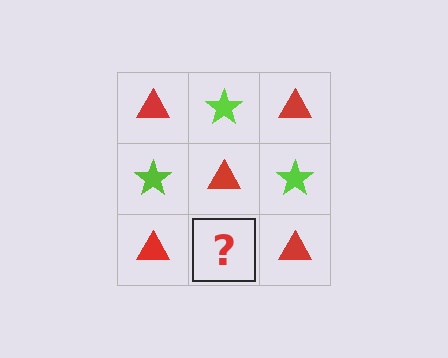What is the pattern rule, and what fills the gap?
The rule is that it alternates red triangle and lime star in a checkerboard pattern. The gap should be filled with a lime star.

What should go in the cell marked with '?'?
The missing cell should contain a lime star.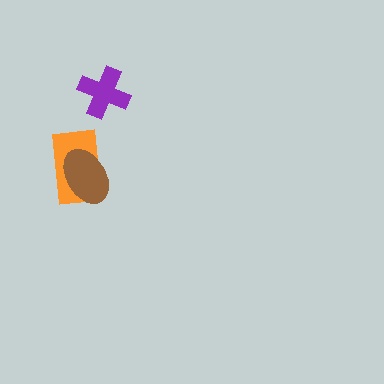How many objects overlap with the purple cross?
0 objects overlap with the purple cross.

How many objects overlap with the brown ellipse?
1 object overlaps with the brown ellipse.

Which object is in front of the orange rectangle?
The brown ellipse is in front of the orange rectangle.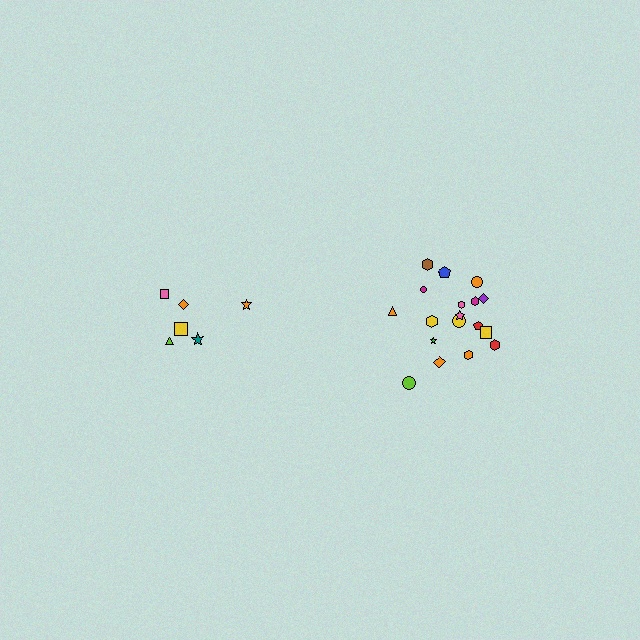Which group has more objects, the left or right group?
The right group.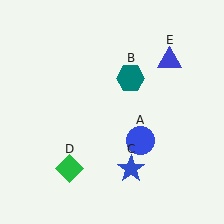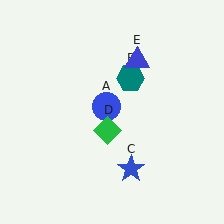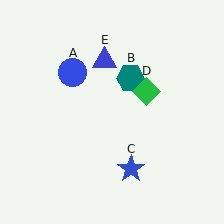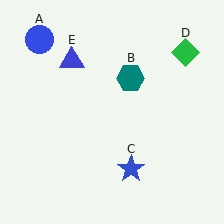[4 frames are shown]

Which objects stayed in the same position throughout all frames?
Teal hexagon (object B) and blue star (object C) remained stationary.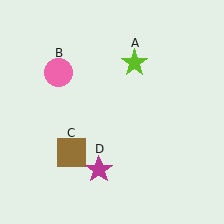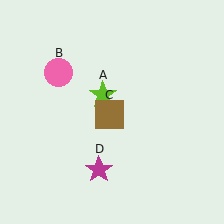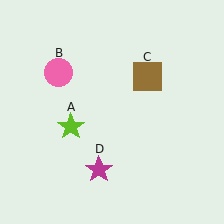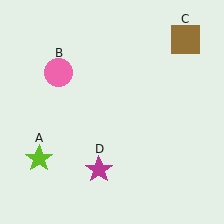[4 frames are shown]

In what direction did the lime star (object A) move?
The lime star (object A) moved down and to the left.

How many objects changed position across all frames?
2 objects changed position: lime star (object A), brown square (object C).